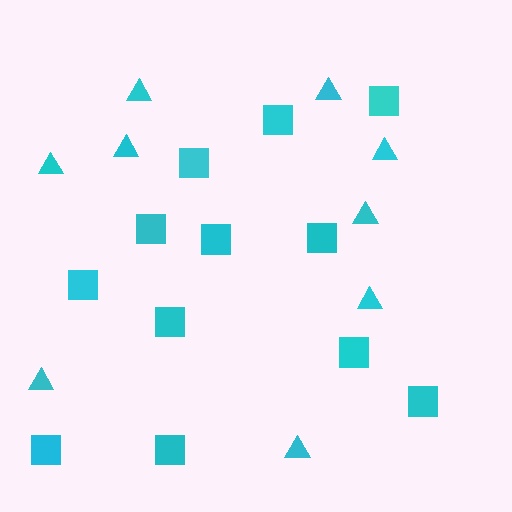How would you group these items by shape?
There are 2 groups: one group of triangles (9) and one group of squares (12).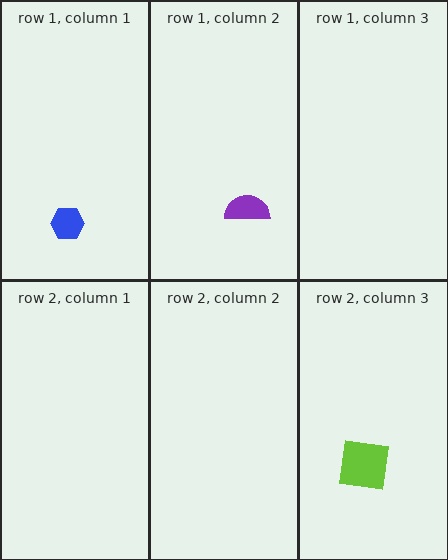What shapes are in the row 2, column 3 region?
The lime square.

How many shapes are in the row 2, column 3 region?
1.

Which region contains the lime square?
The row 2, column 3 region.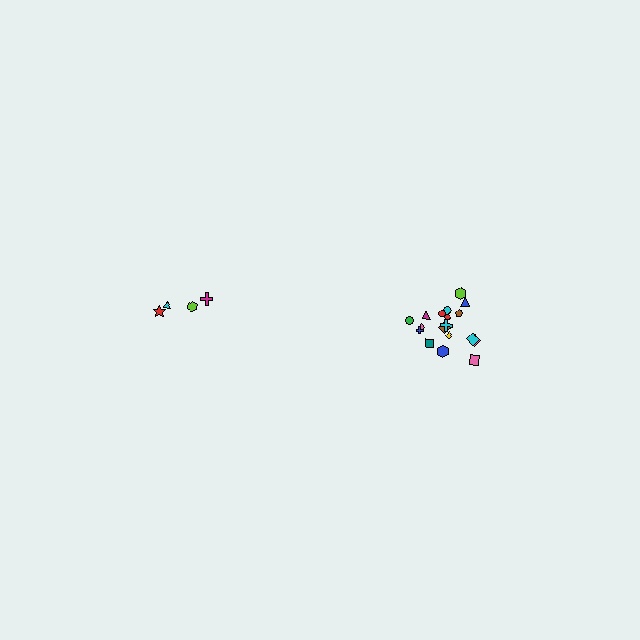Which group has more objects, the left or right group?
The right group.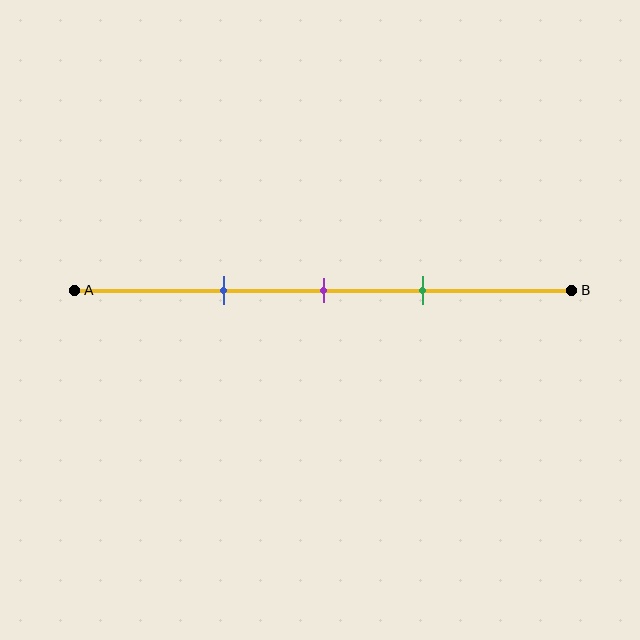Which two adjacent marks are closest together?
The purple and green marks are the closest adjacent pair.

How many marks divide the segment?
There are 3 marks dividing the segment.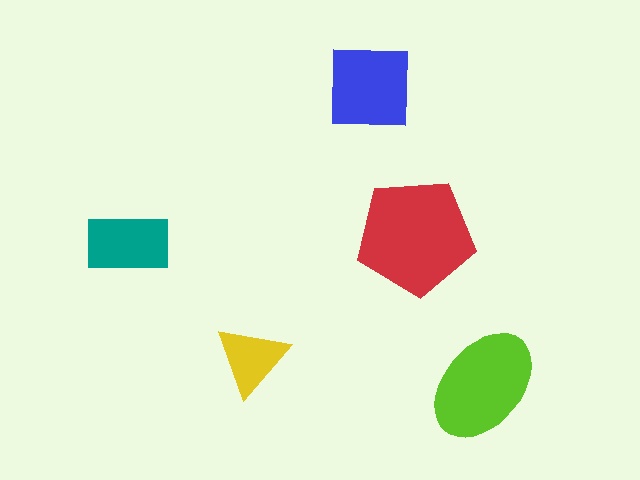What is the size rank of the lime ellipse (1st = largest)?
2nd.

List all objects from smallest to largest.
The yellow triangle, the teal rectangle, the blue square, the lime ellipse, the red pentagon.